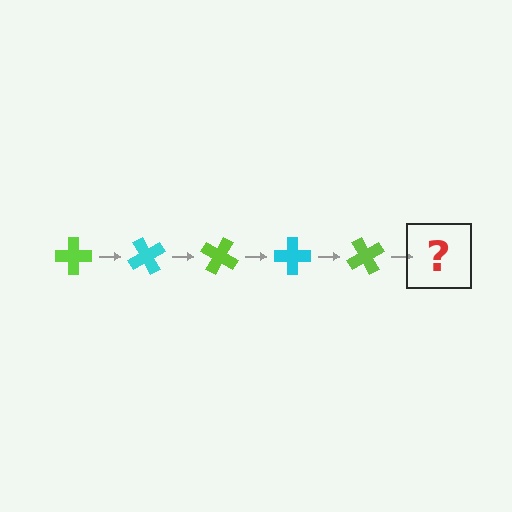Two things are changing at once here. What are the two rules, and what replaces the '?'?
The two rules are that it rotates 60 degrees each step and the color cycles through lime and cyan. The '?' should be a cyan cross, rotated 300 degrees from the start.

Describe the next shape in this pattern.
It should be a cyan cross, rotated 300 degrees from the start.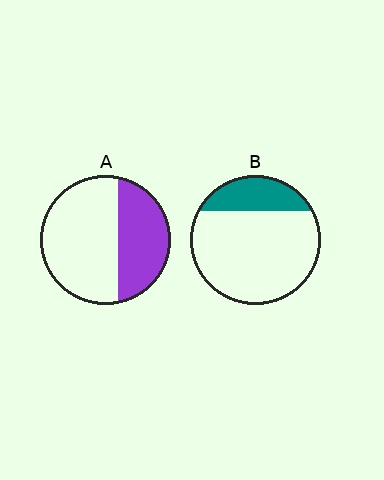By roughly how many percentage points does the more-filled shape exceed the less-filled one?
By roughly 15 percentage points (A over B).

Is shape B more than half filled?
No.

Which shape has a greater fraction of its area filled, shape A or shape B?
Shape A.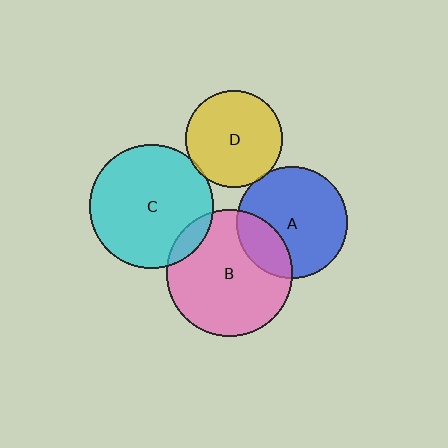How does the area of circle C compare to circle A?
Approximately 1.2 times.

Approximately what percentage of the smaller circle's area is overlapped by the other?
Approximately 5%.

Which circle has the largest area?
Circle B (pink).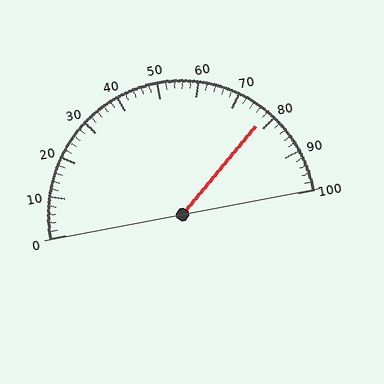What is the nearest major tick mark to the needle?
The nearest major tick mark is 80.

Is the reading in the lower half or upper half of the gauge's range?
The reading is in the upper half of the range (0 to 100).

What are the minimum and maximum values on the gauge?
The gauge ranges from 0 to 100.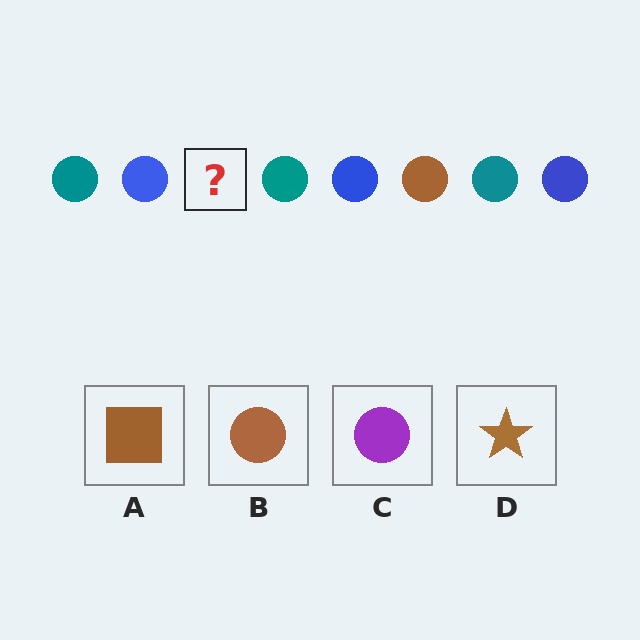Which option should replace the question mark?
Option B.